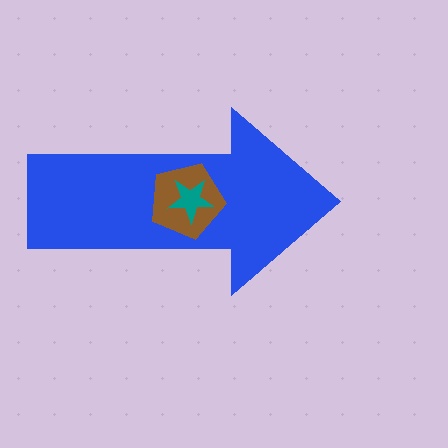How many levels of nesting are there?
3.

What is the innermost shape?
The teal star.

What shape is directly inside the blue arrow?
The brown pentagon.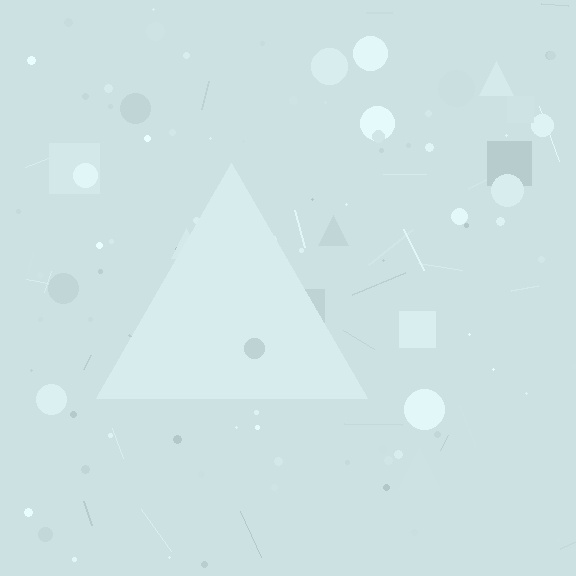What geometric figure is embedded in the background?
A triangle is embedded in the background.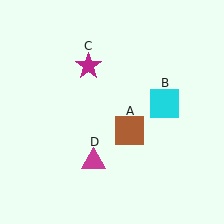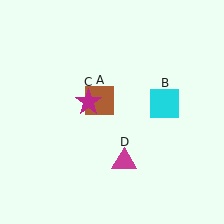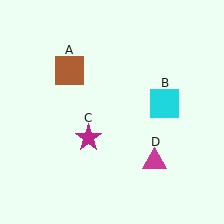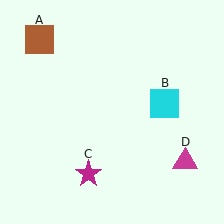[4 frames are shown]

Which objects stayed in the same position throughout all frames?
Cyan square (object B) remained stationary.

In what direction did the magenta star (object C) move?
The magenta star (object C) moved down.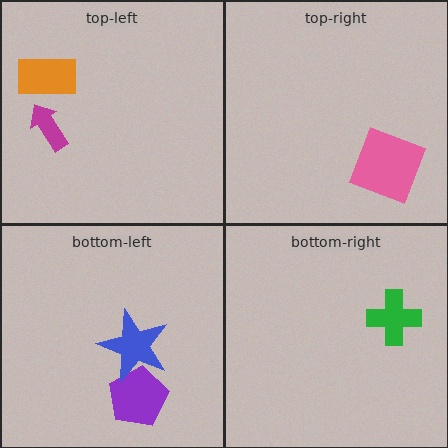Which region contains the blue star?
The bottom-left region.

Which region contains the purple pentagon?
The bottom-left region.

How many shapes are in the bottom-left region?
2.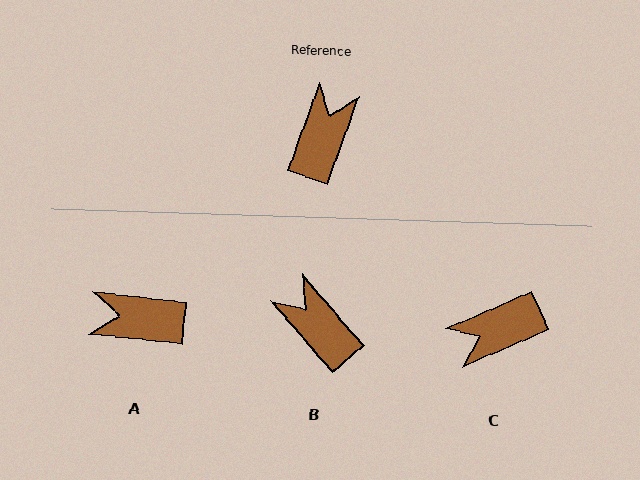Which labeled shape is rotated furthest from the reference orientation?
C, about 133 degrees away.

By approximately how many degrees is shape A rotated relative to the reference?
Approximately 104 degrees counter-clockwise.